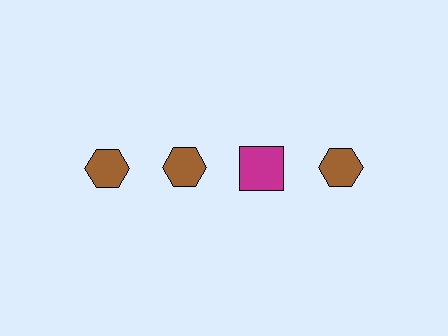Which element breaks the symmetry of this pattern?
The magenta square in the top row, center column breaks the symmetry. All other shapes are brown hexagons.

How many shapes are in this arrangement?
There are 4 shapes arranged in a grid pattern.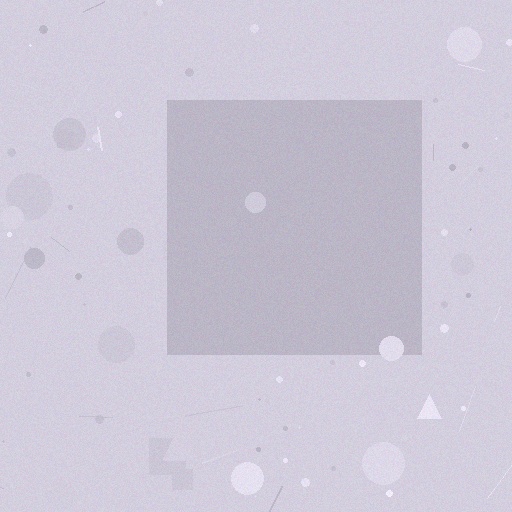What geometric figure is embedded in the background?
A square is embedded in the background.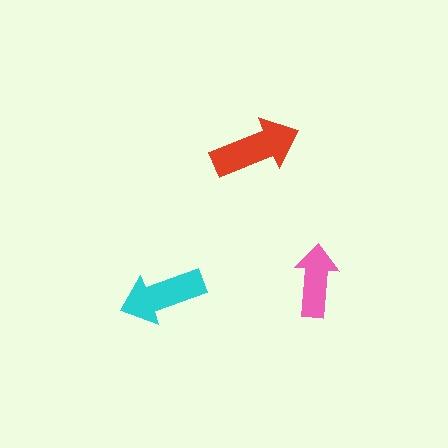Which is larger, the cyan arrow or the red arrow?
The red one.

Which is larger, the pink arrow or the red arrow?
The red one.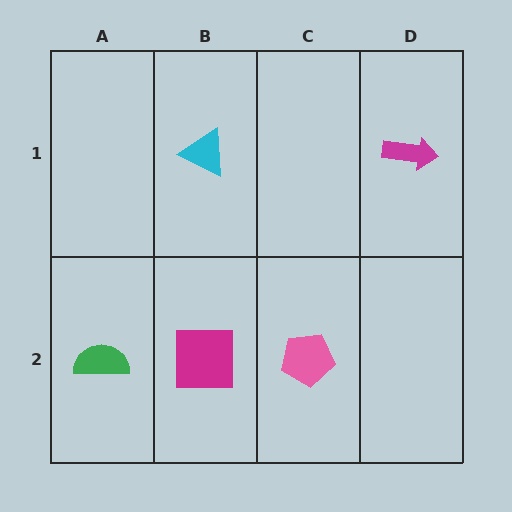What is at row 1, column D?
A magenta arrow.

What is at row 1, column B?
A cyan triangle.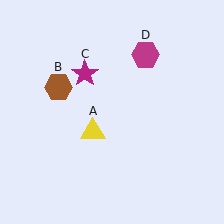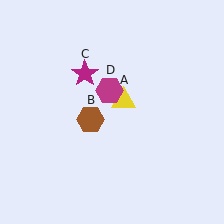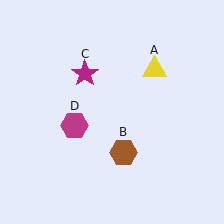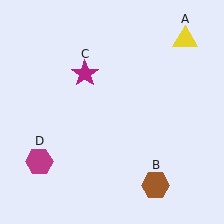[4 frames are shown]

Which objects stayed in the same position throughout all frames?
Magenta star (object C) remained stationary.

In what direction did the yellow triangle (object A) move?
The yellow triangle (object A) moved up and to the right.